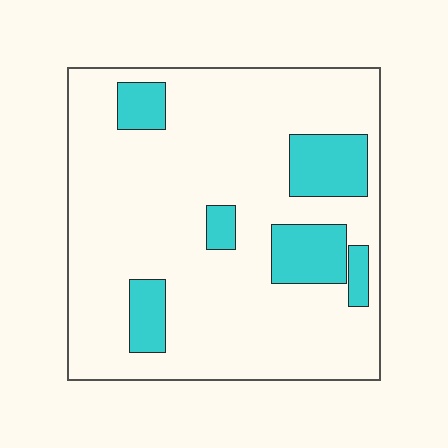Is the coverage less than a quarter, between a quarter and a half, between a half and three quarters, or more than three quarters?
Less than a quarter.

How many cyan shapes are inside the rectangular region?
6.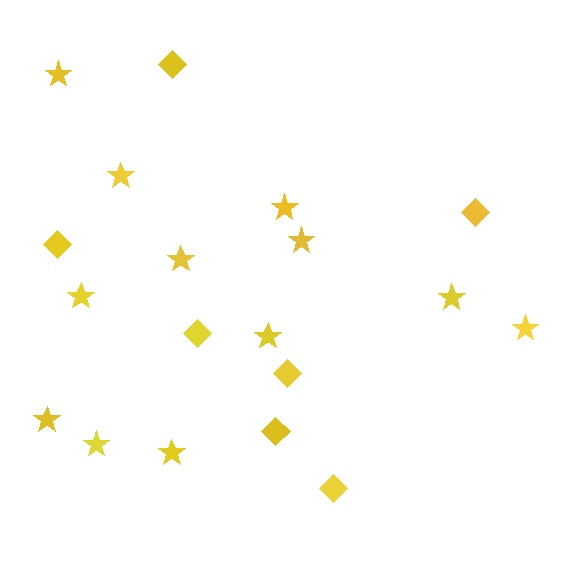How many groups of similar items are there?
There are 2 groups: one group of diamonds (7) and one group of stars (12).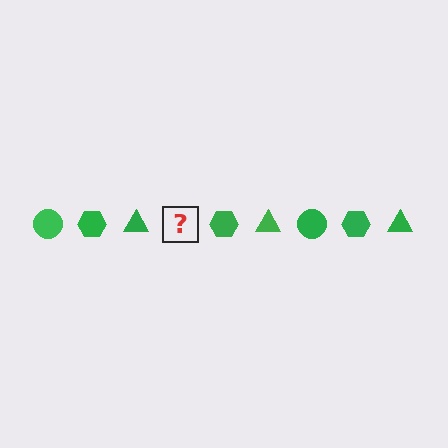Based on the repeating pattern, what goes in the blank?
The blank should be a green circle.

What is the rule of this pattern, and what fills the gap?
The rule is that the pattern cycles through circle, hexagon, triangle shapes in green. The gap should be filled with a green circle.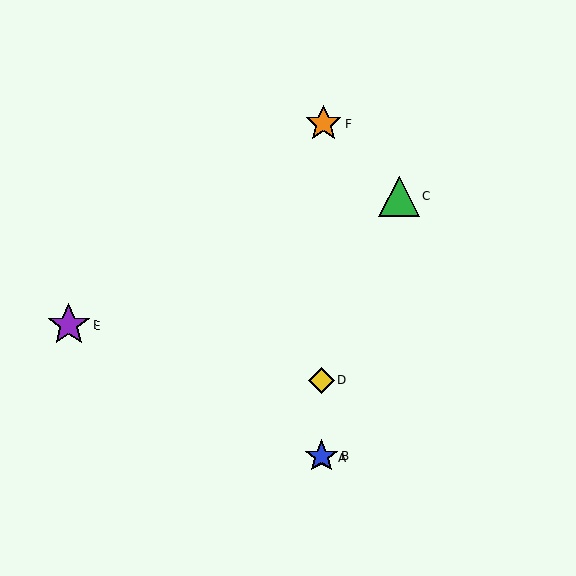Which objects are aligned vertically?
Objects A, B, D, F are aligned vertically.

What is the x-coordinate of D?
Object D is at x≈322.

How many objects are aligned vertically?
4 objects (A, B, D, F) are aligned vertically.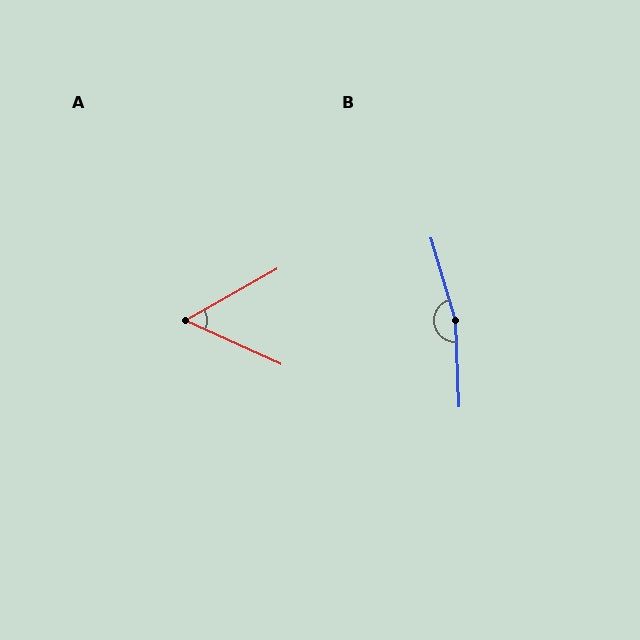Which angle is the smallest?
A, at approximately 54 degrees.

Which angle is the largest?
B, at approximately 166 degrees.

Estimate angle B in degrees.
Approximately 166 degrees.